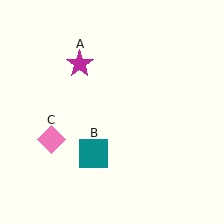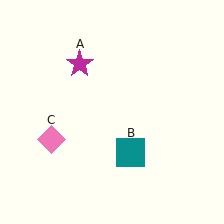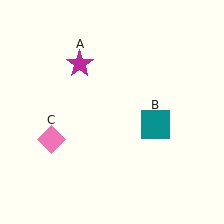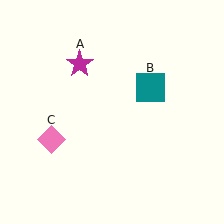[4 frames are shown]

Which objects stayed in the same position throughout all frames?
Magenta star (object A) and pink diamond (object C) remained stationary.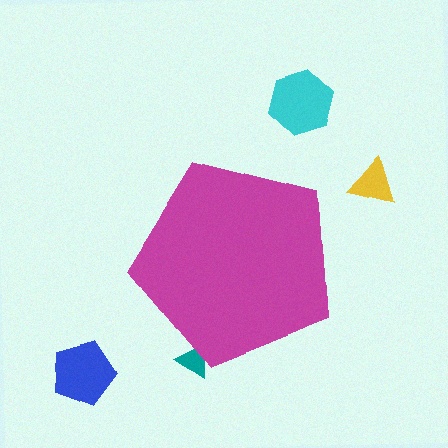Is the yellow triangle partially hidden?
No, the yellow triangle is fully visible.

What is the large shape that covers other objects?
A magenta pentagon.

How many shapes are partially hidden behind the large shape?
1 shape is partially hidden.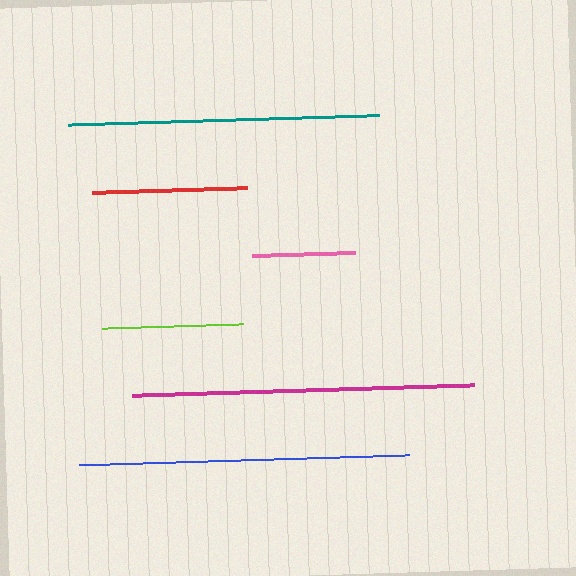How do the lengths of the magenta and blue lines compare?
The magenta and blue lines are approximately the same length.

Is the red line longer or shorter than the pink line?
The red line is longer than the pink line.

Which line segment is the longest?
The magenta line is the longest at approximately 342 pixels.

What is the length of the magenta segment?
The magenta segment is approximately 342 pixels long.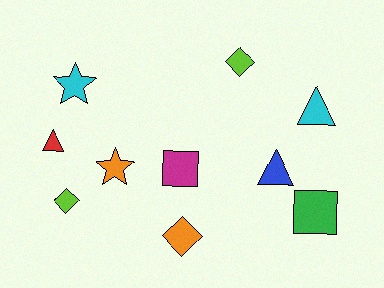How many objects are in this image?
There are 10 objects.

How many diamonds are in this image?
There are 3 diamonds.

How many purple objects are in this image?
There are no purple objects.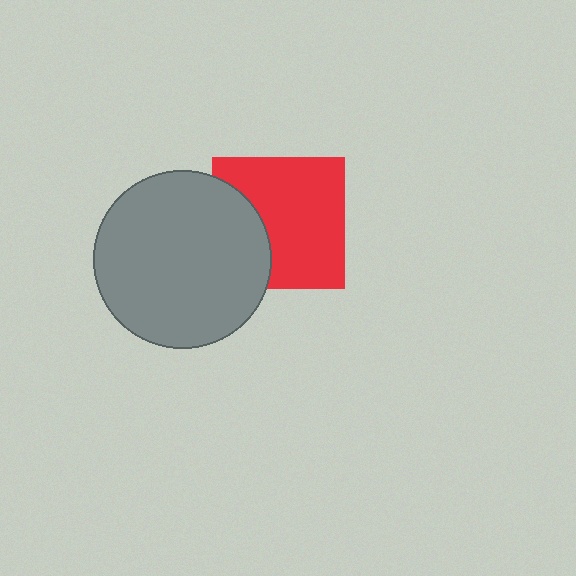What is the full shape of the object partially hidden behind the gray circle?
The partially hidden object is a red square.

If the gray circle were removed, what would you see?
You would see the complete red square.